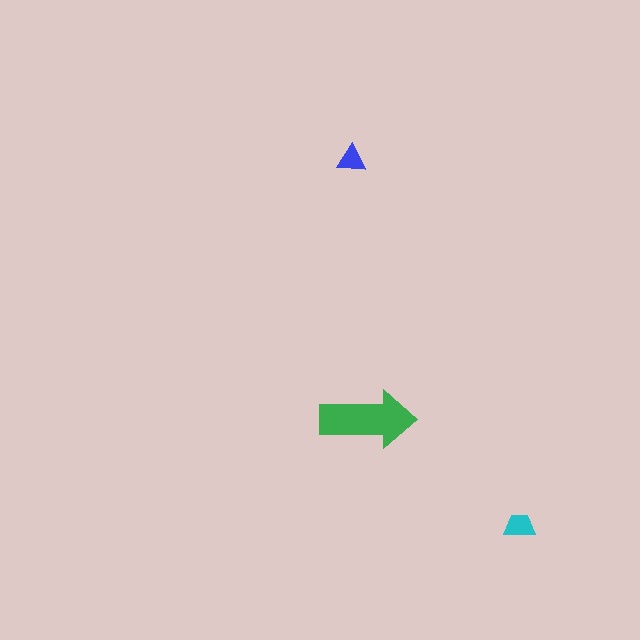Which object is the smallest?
The blue triangle.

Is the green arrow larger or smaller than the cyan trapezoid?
Larger.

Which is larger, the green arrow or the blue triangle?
The green arrow.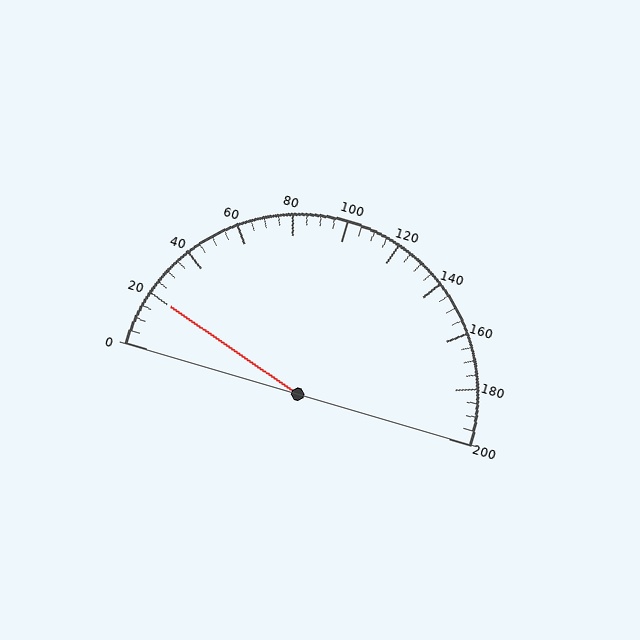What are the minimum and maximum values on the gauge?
The gauge ranges from 0 to 200.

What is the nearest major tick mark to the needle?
The nearest major tick mark is 20.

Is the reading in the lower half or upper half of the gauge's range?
The reading is in the lower half of the range (0 to 200).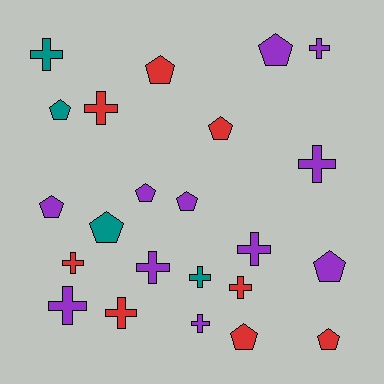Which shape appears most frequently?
Cross, with 12 objects.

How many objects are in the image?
There are 23 objects.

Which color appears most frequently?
Purple, with 11 objects.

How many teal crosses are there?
There are 2 teal crosses.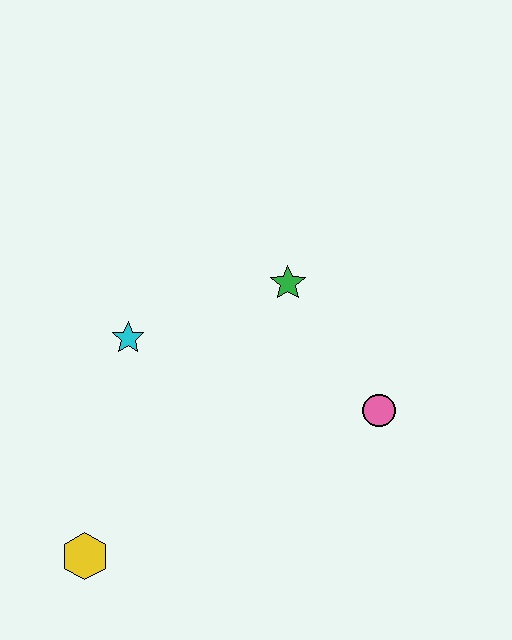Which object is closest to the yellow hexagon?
The cyan star is closest to the yellow hexagon.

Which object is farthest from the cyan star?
The pink circle is farthest from the cyan star.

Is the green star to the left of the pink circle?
Yes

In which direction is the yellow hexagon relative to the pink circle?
The yellow hexagon is to the left of the pink circle.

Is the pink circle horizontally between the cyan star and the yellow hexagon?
No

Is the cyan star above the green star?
No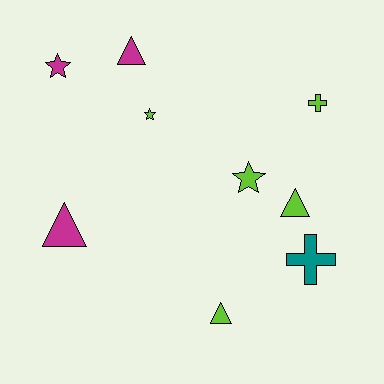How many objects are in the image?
There are 9 objects.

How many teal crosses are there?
There is 1 teal cross.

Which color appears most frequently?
Lime, with 5 objects.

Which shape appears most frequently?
Triangle, with 4 objects.